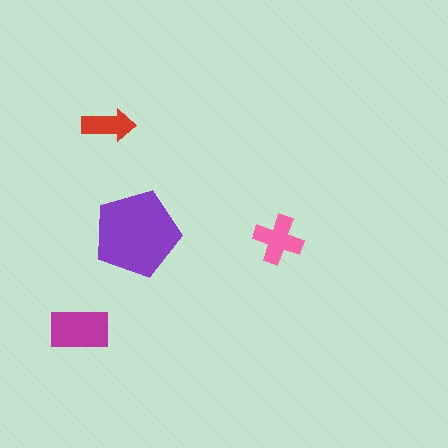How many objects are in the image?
There are 4 objects in the image.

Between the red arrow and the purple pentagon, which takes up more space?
The purple pentagon.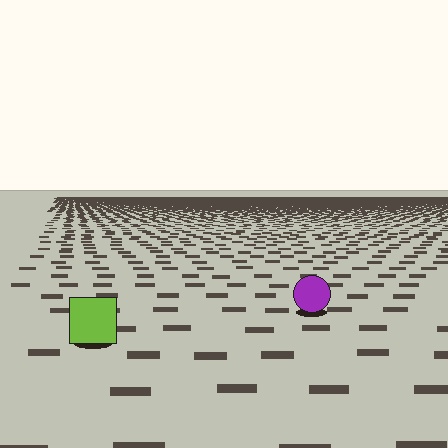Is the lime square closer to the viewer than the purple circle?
Yes. The lime square is closer — you can tell from the texture gradient: the ground texture is coarser near it.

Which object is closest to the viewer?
The lime square is closest. The texture marks near it are larger and more spread out.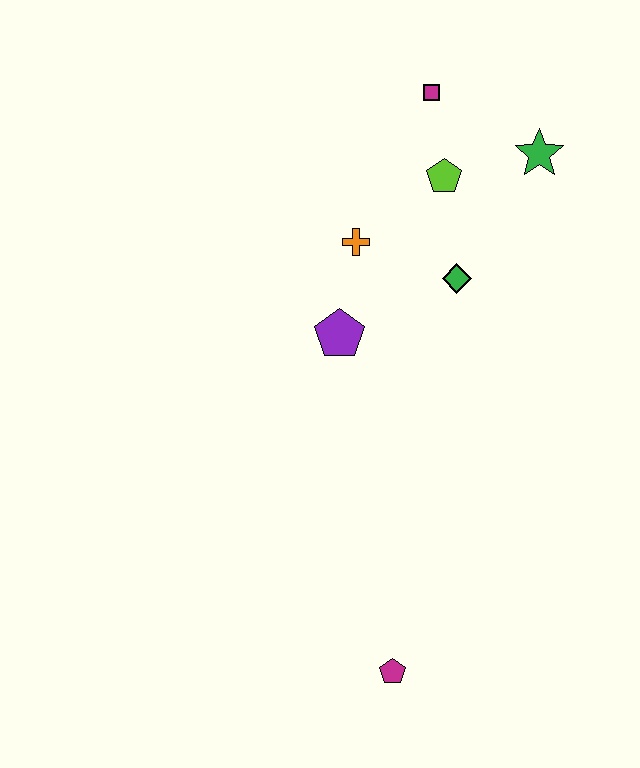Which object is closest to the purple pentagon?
The orange cross is closest to the purple pentagon.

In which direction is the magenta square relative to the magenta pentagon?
The magenta square is above the magenta pentagon.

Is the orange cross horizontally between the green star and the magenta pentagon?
No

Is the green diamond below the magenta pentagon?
No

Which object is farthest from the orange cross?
The magenta pentagon is farthest from the orange cross.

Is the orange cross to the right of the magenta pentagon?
No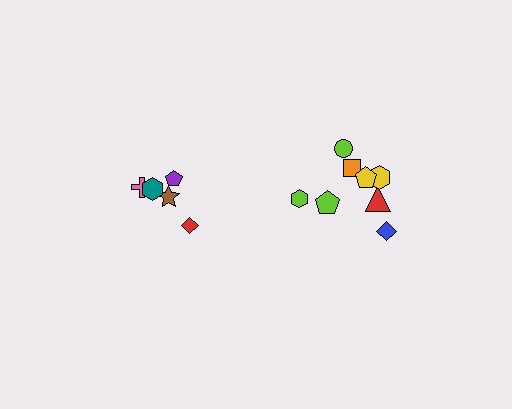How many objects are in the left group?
There are 5 objects.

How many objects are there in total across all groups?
There are 13 objects.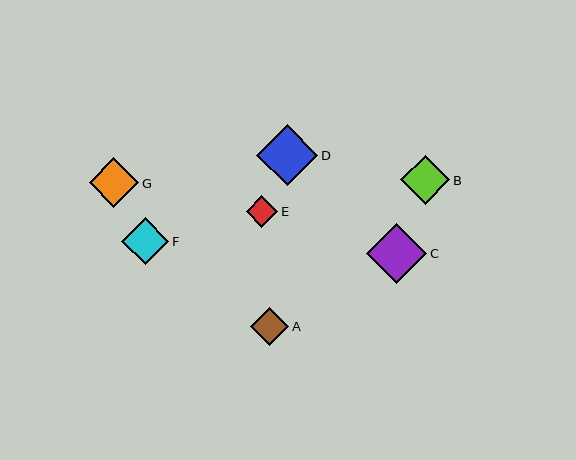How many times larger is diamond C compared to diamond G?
Diamond C is approximately 1.2 times the size of diamond G.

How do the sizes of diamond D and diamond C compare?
Diamond D and diamond C are approximately the same size.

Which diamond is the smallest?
Diamond E is the smallest with a size of approximately 31 pixels.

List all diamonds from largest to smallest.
From largest to smallest: D, C, G, B, F, A, E.